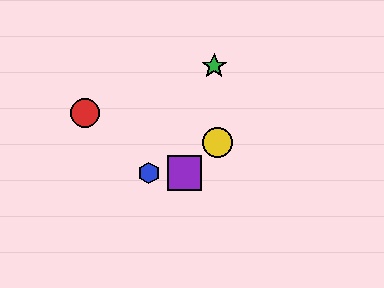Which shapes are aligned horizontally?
The blue hexagon, the purple square are aligned horizontally.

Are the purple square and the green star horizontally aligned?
No, the purple square is at y≈173 and the green star is at y≈66.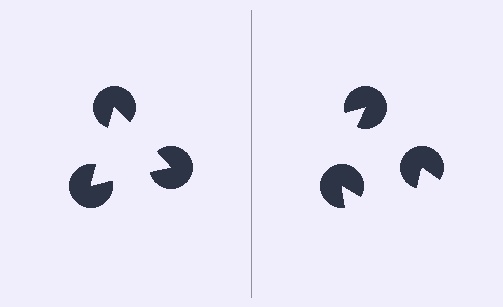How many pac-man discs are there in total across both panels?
6 — 3 on each side.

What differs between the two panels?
The pac-man discs are positioned identically on both sides; only the wedge orientations differ. On the left they align to a triangle; on the right they are misaligned.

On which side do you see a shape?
An illusory triangle appears on the left side. On the right side the wedge cuts are rotated, so no coherent shape forms.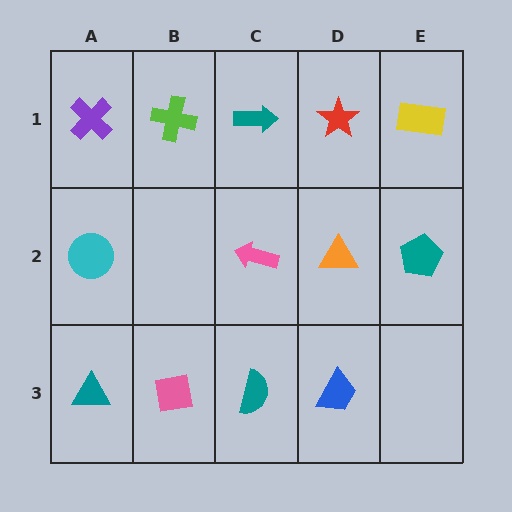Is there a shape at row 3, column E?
No, that cell is empty.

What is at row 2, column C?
A pink arrow.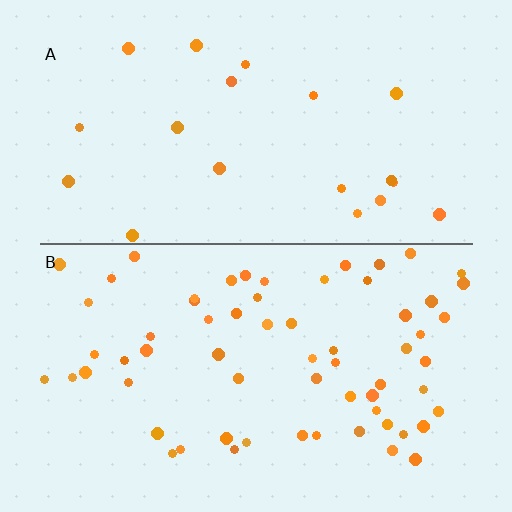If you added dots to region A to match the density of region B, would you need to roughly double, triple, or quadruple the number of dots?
Approximately triple.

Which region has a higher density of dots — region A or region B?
B (the bottom).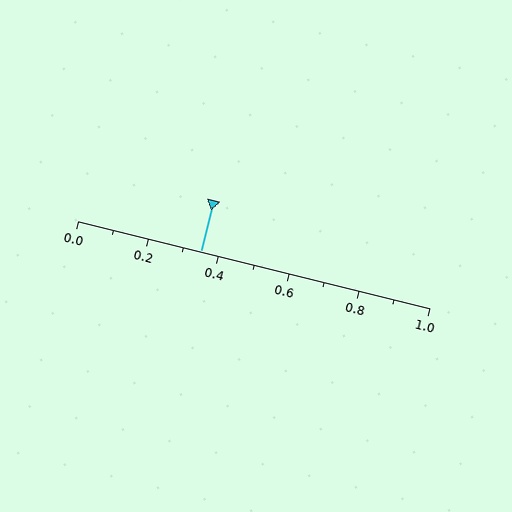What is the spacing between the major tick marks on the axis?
The major ticks are spaced 0.2 apart.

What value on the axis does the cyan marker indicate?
The marker indicates approximately 0.35.